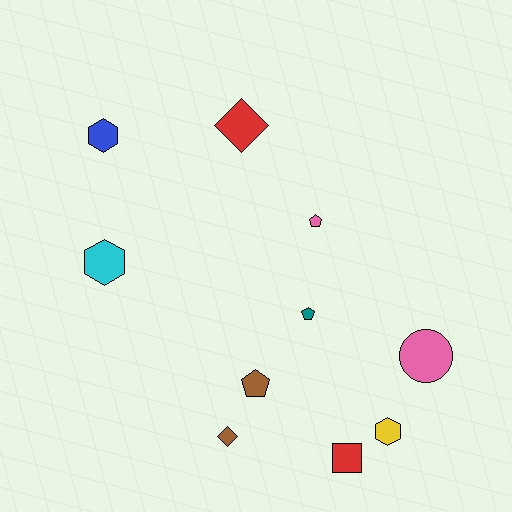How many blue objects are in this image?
There is 1 blue object.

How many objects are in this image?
There are 10 objects.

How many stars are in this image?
There are no stars.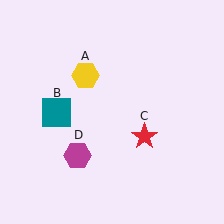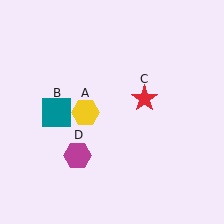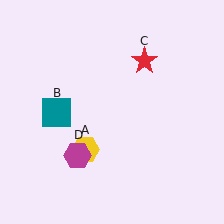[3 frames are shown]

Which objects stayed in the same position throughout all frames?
Teal square (object B) and magenta hexagon (object D) remained stationary.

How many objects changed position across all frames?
2 objects changed position: yellow hexagon (object A), red star (object C).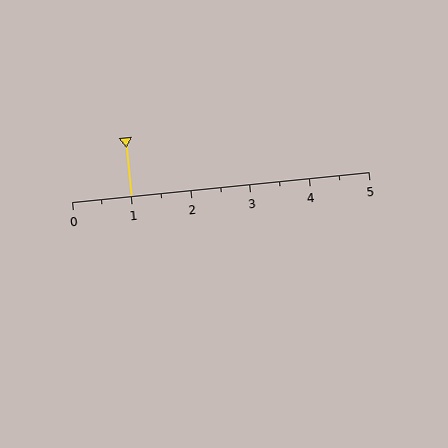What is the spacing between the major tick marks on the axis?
The major ticks are spaced 1 apart.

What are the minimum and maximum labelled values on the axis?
The axis runs from 0 to 5.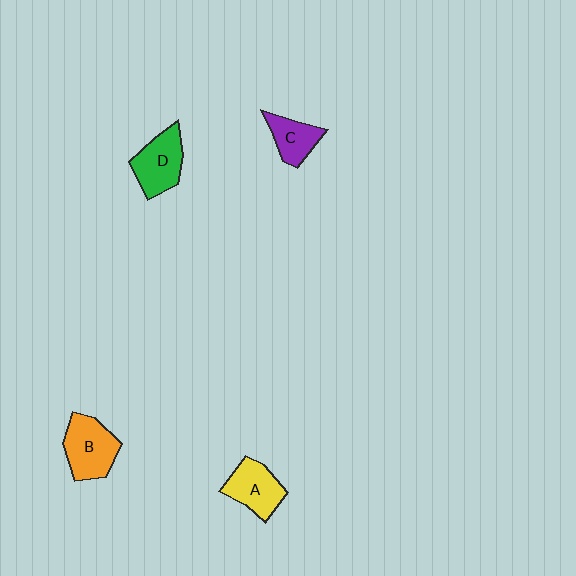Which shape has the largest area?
Shape B (orange).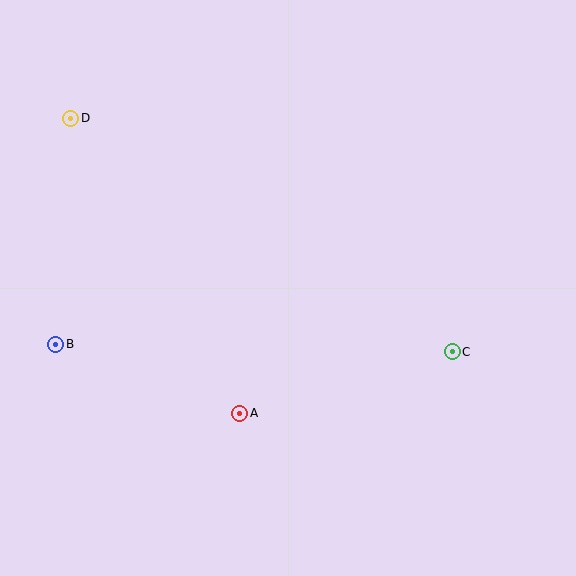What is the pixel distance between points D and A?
The distance between D and A is 340 pixels.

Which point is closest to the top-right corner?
Point C is closest to the top-right corner.